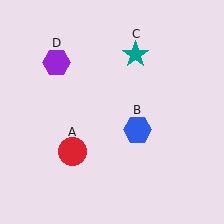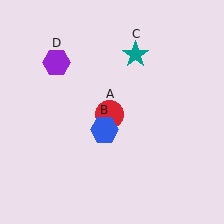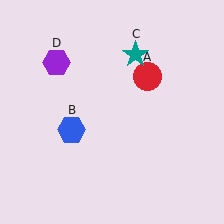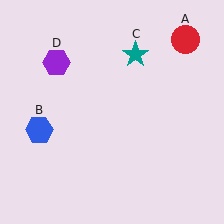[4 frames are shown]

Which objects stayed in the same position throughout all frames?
Teal star (object C) and purple hexagon (object D) remained stationary.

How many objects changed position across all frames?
2 objects changed position: red circle (object A), blue hexagon (object B).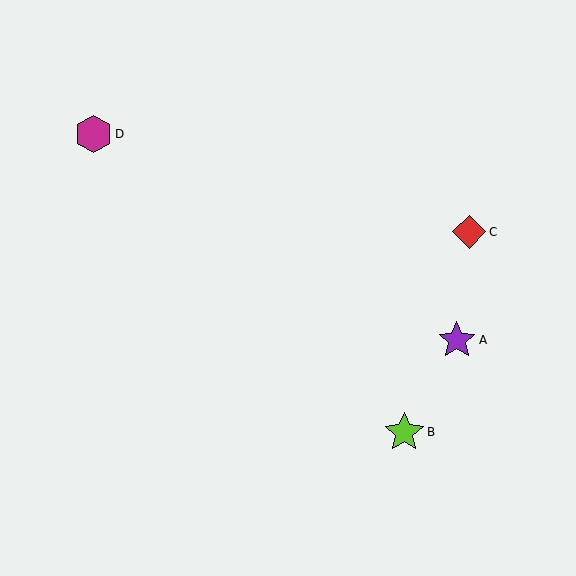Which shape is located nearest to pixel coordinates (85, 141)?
The magenta hexagon (labeled D) at (93, 134) is nearest to that location.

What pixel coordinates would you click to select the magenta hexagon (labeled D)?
Click at (93, 134) to select the magenta hexagon D.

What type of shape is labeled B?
Shape B is a lime star.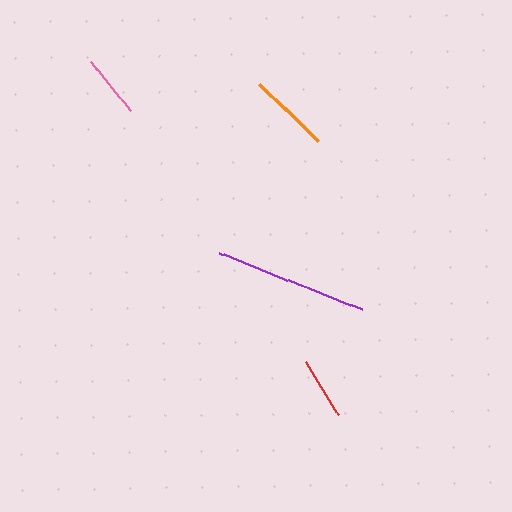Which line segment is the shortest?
The red line is the shortest at approximately 62 pixels.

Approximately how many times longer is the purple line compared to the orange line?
The purple line is approximately 1.9 times the length of the orange line.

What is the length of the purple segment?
The purple segment is approximately 153 pixels long.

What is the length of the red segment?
The red segment is approximately 62 pixels long.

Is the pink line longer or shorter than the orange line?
The orange line is longer than the pink line.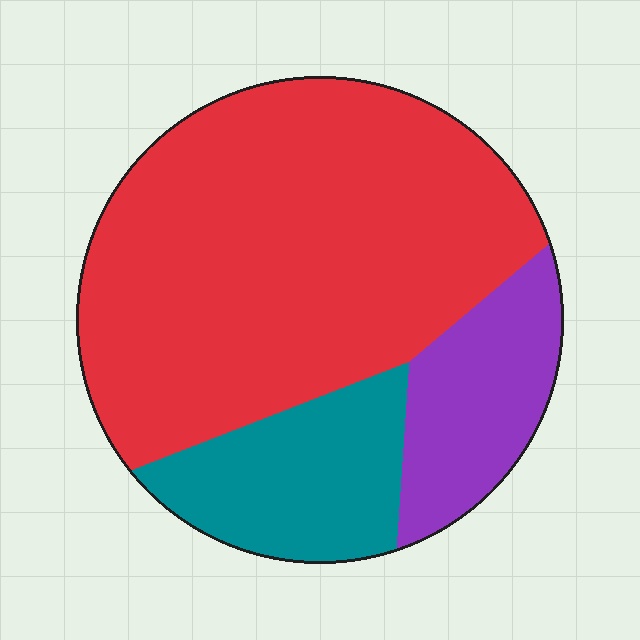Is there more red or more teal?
Red.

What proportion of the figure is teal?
Teal covers 18% of the figure.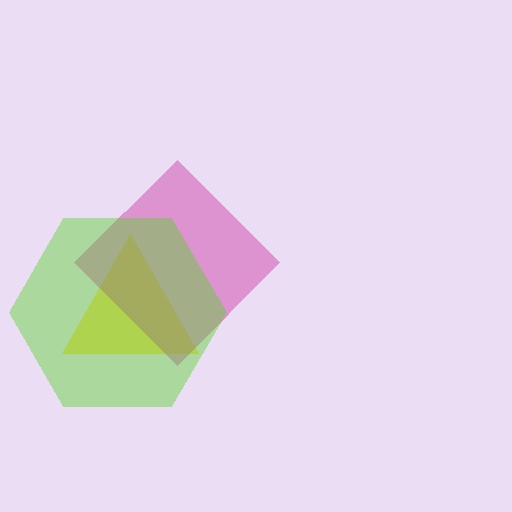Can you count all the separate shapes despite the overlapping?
Yes, there are 3 separate shapes.